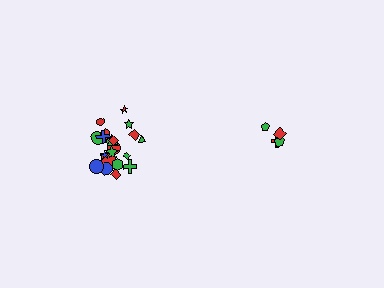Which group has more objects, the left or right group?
The left group.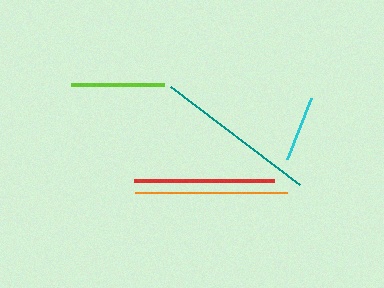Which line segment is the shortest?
The cyan line is the shortest at approximately 65 pixels.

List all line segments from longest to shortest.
From longest to shortest: teal, orange, red, lime, cyan.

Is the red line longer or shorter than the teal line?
The teal line is longer than the red line.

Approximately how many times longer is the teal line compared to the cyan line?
The teal line is approximately 2.5 times the length of the cyan line.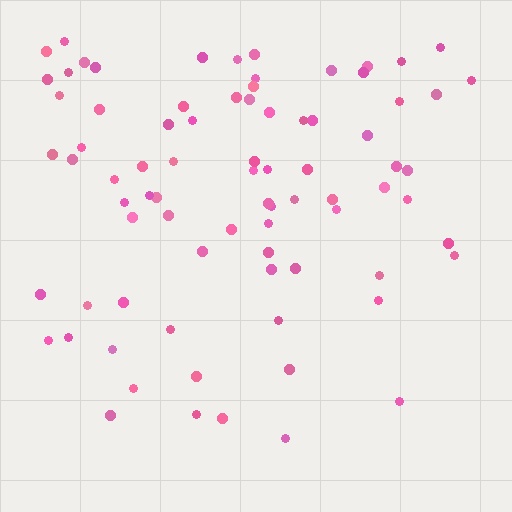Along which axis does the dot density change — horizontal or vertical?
Vertical.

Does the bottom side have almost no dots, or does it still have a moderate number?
Still a moderate number, just noticeably fewer than the top.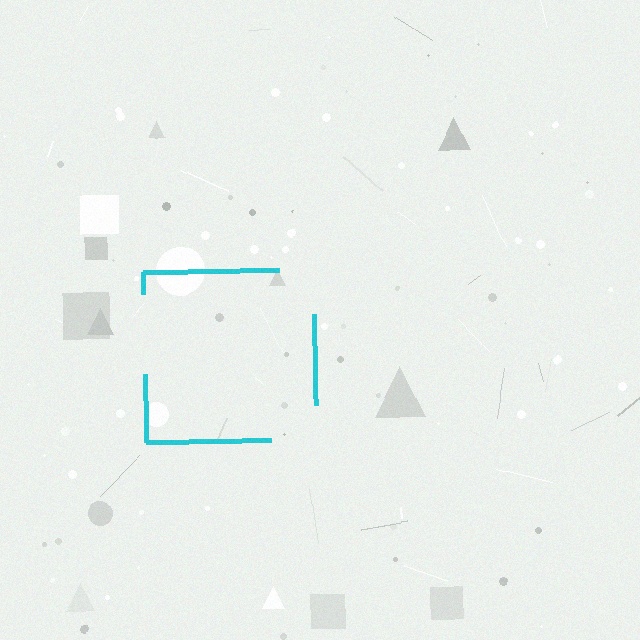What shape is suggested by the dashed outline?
The dashed outline suggests a square.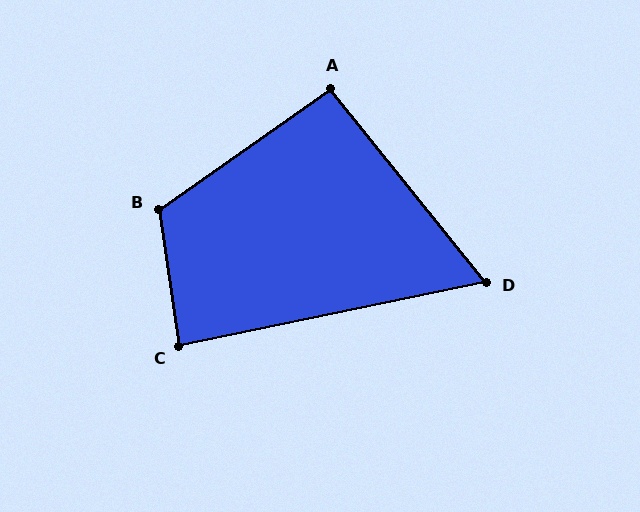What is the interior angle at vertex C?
Approximately 86 degrees (approximately right).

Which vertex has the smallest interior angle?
D, at approximately 63 degrees.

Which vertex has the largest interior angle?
B, at approximately 117 degrees.